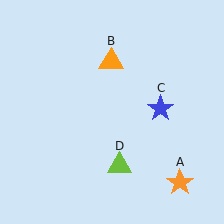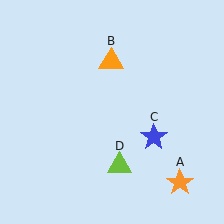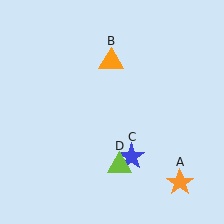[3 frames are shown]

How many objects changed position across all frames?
1 object changed position: blue star (object C).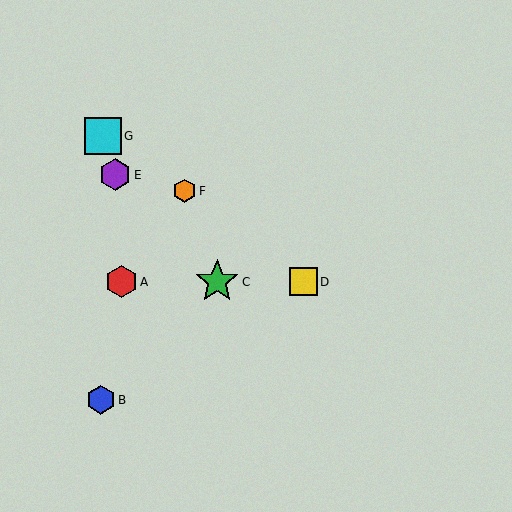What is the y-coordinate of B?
Object B is at y≈400.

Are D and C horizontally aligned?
Yes, both are at y≈282.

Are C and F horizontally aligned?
No, C is at y≈282 and F is at y≈191.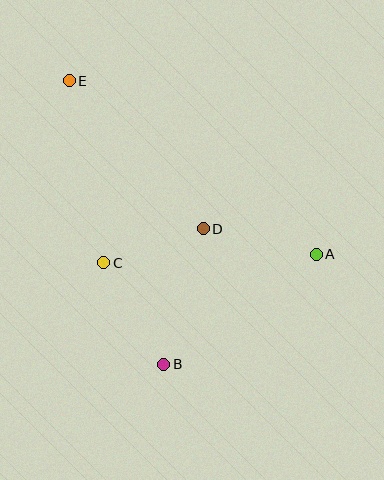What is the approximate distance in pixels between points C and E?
The distance between C and E is approximately 185 pixels.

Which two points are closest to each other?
Points C and D are closest to each other.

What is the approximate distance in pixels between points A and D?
The distance between A and D is approximately 116 pixels.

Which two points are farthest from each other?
Points A and E are farthest from each other.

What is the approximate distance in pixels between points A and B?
The distance between A and B is approximately 188 pixels.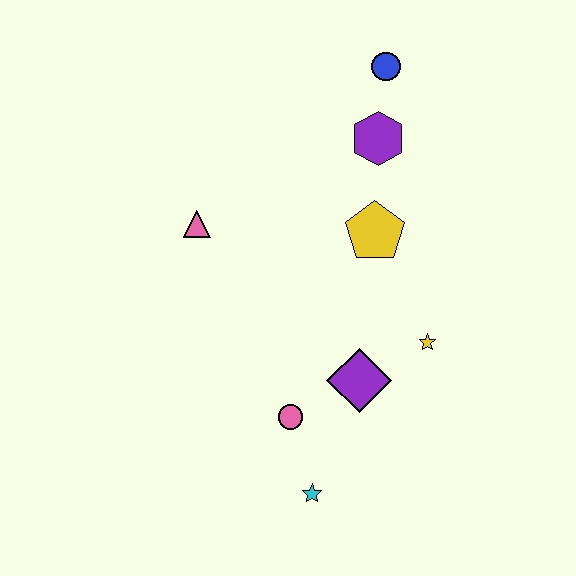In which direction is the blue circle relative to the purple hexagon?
The blue circle is above the purple hexagon.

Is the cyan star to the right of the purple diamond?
No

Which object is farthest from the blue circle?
The cyan star is farthest from the blue circle.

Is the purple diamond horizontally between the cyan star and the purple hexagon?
Yes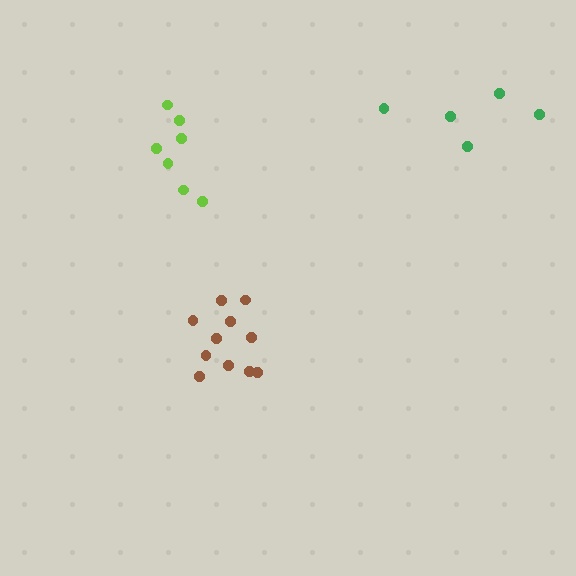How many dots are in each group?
Group 1: 11 dots, Group 2: 7 dots, Group 3: 6 dots (24 total).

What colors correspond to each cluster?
The clusters are colored: brown, lime, green.